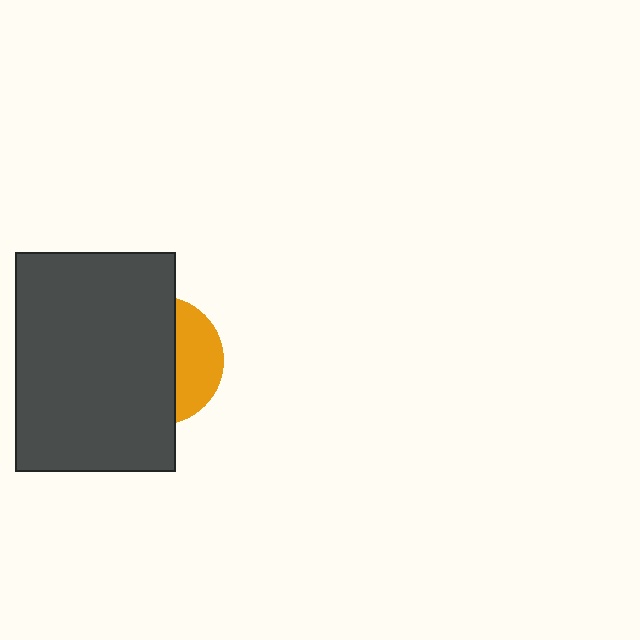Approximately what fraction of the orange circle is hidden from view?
Roughly 66% of the orange circle is hidden behind the dark gray rectangle.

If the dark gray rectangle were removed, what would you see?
You would see the complete orange circle.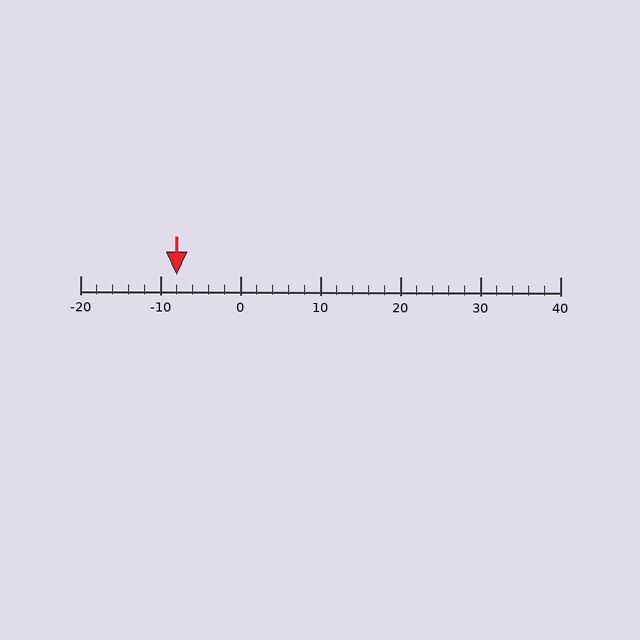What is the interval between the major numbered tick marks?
The major tick marks are spaced 10 units apart.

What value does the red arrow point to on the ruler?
The red arrow points to approximately -8.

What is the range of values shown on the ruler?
The ruler shows values from -20 to 40.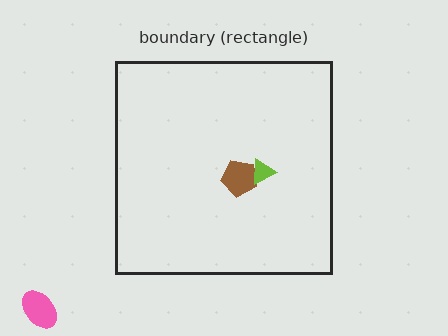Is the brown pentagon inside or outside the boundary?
Inside.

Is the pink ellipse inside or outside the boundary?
Outside.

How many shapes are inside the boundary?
2 inside, 1 outside.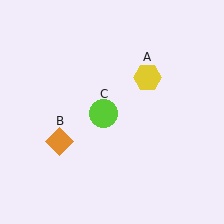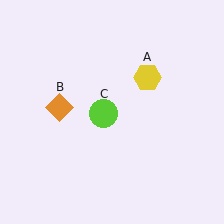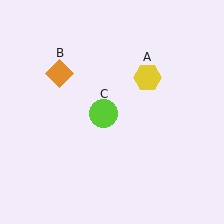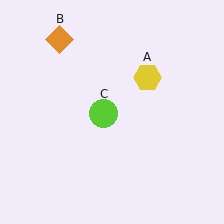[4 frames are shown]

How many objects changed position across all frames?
1 object changed position: orange diamond (object B).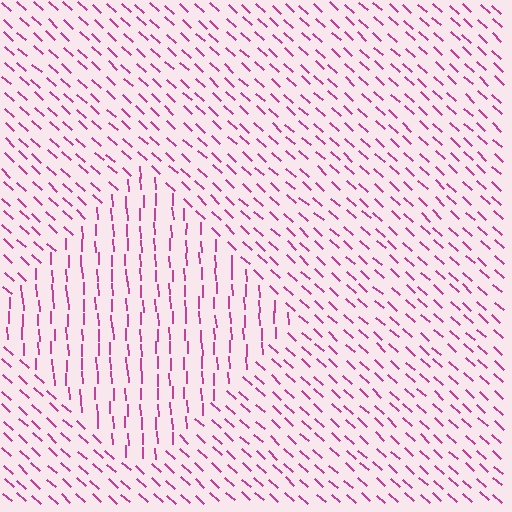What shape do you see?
I see a diamond.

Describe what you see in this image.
The image is filled with small magenta line segments. A diamond region in the image has lines oriented differently from the surrounding lines, creating a visible texture boundary.